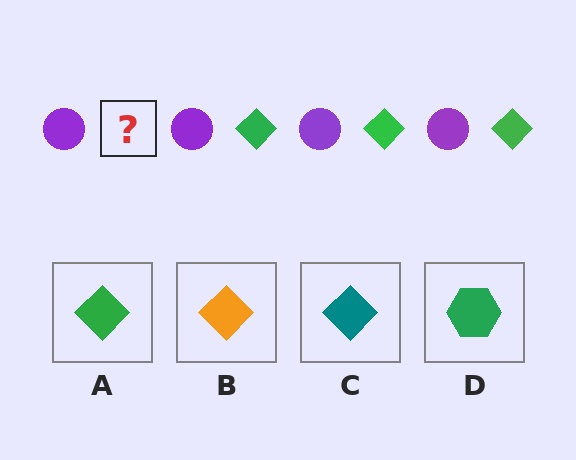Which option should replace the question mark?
Option A.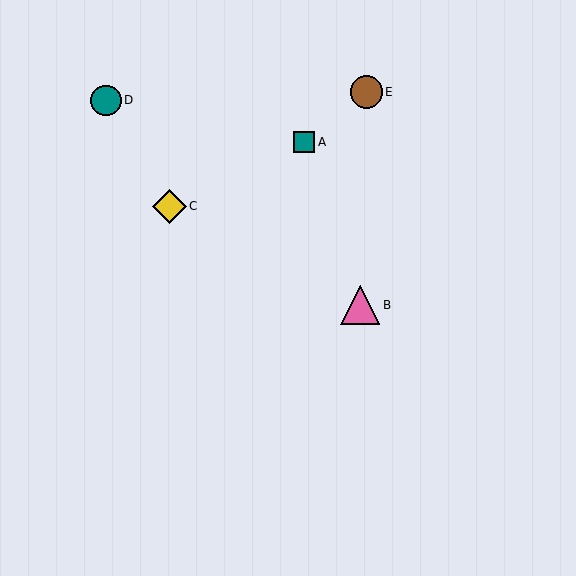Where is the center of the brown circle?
The center of the brown circle is at (366, 92).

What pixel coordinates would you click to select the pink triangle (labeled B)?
Click at (360, 305) to select the pink triangle B.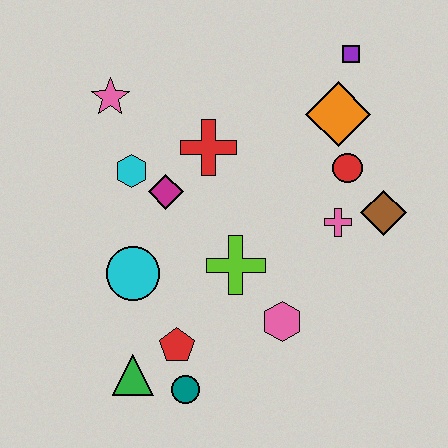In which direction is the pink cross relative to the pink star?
The pink cross is to the right of the pink star.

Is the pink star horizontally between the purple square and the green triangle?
No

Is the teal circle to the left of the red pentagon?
No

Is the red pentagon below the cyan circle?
Yes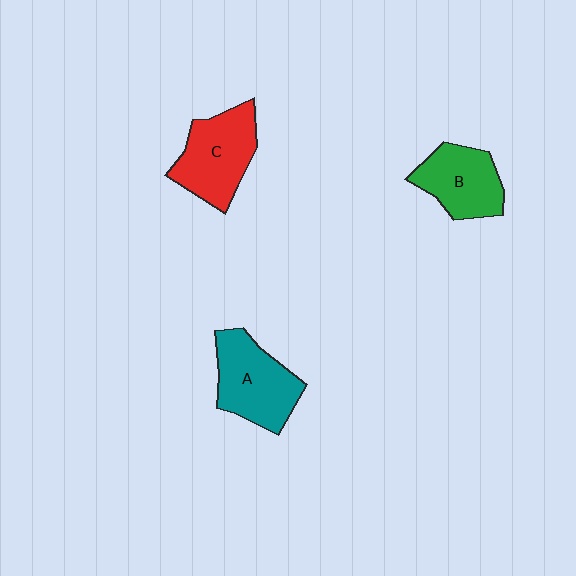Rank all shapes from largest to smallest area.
From largest to smallest: A (teal), C (red), B (green).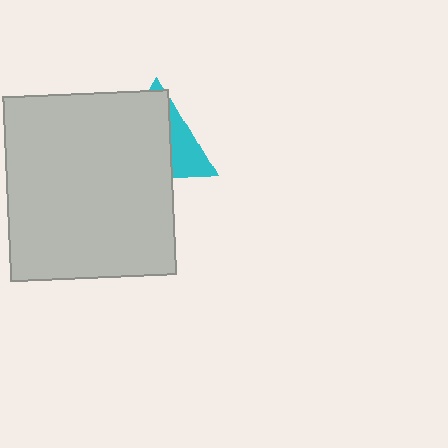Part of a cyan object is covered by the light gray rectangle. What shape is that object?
It is a triangle.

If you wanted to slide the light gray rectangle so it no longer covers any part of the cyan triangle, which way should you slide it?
Slide it left — that is the most direct way to separate the two shapes.